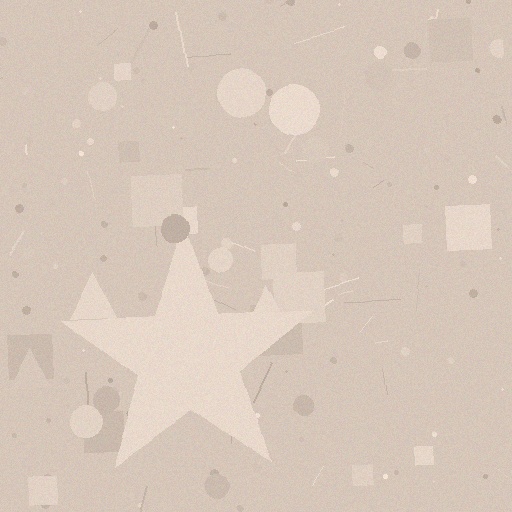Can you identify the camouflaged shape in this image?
The camouflaged shape is a star.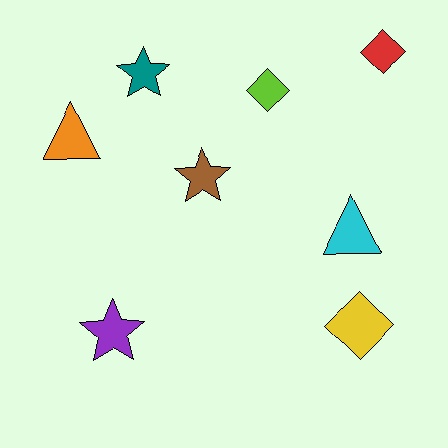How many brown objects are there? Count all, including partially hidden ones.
There is 1 brown object.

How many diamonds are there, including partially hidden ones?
There are 3 diamonds.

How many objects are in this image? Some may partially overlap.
There are 8 objects.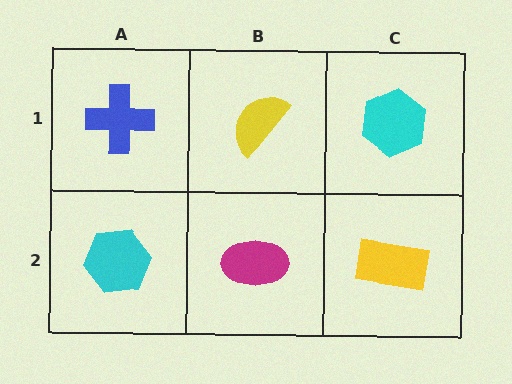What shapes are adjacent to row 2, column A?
A blue cross (row 1, column A), a magenta ellipse (row 2, column B).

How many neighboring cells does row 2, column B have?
3.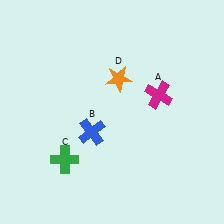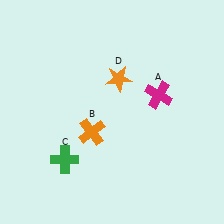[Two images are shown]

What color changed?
The cross (B) changed from blue in Image 1 to orange in Image 2.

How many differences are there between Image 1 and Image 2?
There is 1 difference between the two images.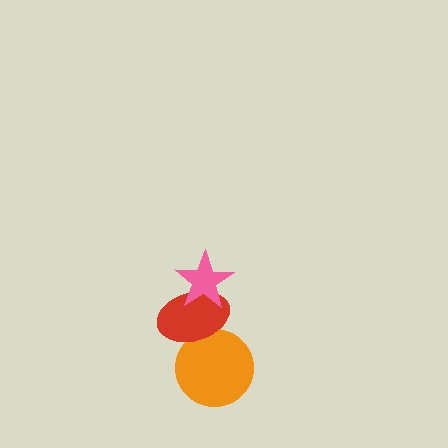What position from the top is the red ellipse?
The red ellipse is 2nd from the top.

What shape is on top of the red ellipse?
The pink star is on top of the red ellipse.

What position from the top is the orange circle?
The orange circle is 3rd from the top.